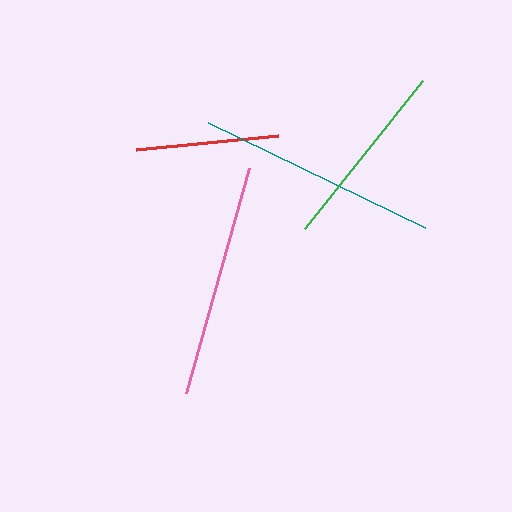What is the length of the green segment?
The green segment is approximately 189 pixels long.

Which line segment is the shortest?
The red line is the shortest at approximately 143 pixels.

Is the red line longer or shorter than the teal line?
The teal line is longer than the red line.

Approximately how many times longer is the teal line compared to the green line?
The teal line is approximately 1.3 times the length of the green line.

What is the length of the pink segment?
The pink segment is approximately 233 pixels long.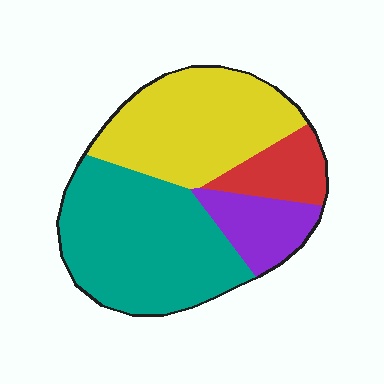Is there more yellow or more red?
Yellow.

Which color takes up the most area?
Teal, at roughly 40%.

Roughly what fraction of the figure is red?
Red takes up about one tenth (1/10) of the figure.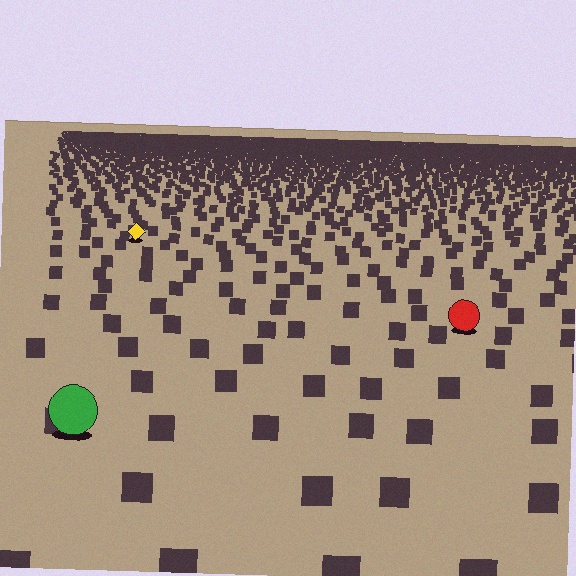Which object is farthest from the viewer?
The yellow diamond is farthest from the viewer. It appears smaller and the ground texture around it is denser.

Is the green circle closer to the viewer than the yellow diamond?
Yes. The green circle is closer — you can tell from the texture gradient: the ground texture is coarser near it.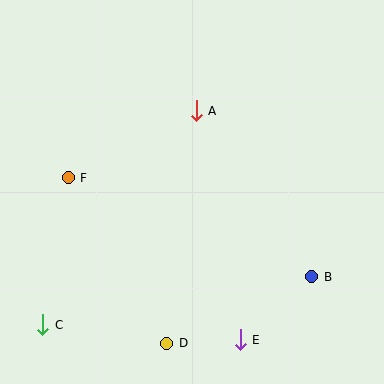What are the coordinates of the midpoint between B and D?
The midpoint between B and D is at (239, 310).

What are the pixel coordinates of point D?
Point D is at (167, 343).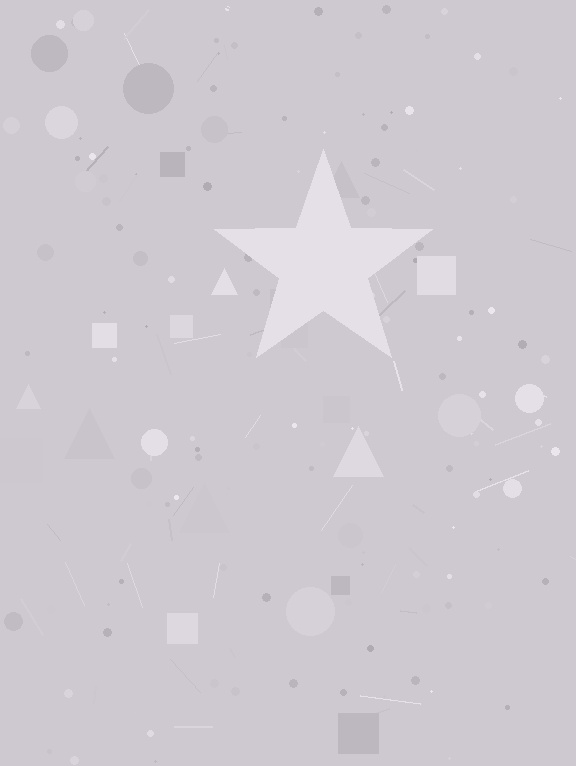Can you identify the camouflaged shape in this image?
The camouflaged shape is a star.